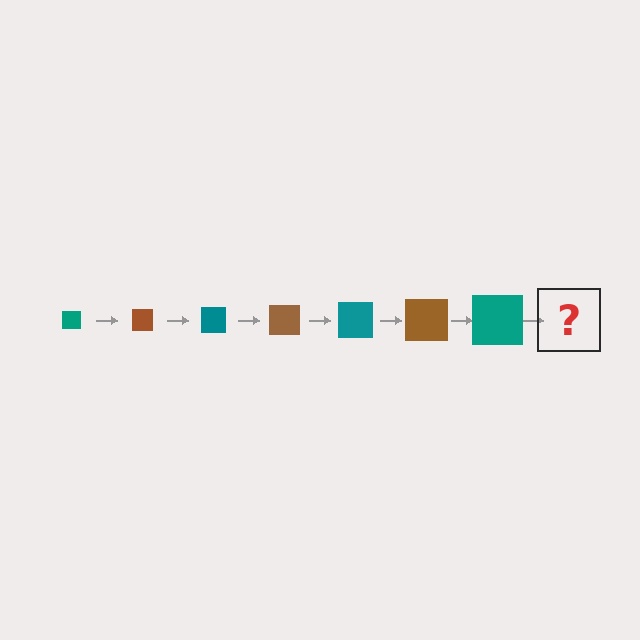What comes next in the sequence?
The next element should be a brown square, larger than the previous one.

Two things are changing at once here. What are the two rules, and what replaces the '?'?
The two rules are that the square grows larger each step and the color cycles through teal and brown. The '?' should be a brown square, larger than the previous one.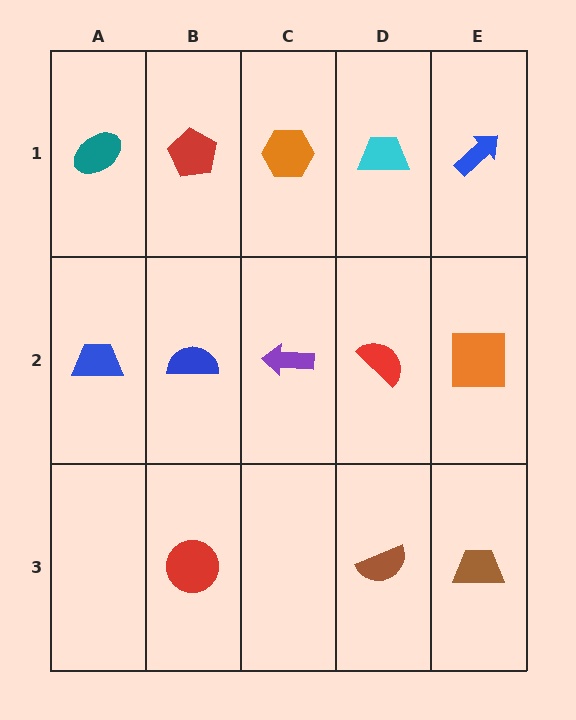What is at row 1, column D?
A cyan trapezoid.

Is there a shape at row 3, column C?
No, that cell is empty.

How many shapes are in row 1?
5 shapes.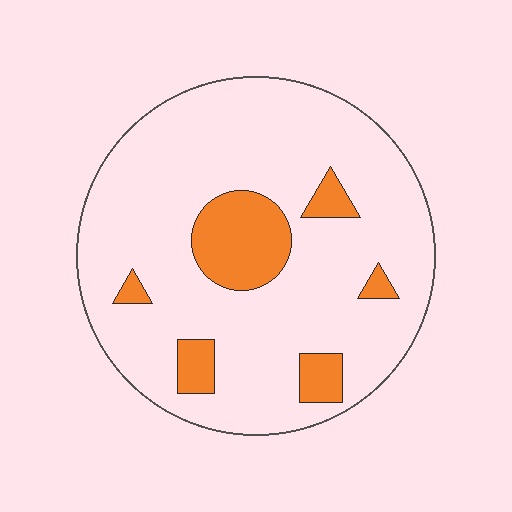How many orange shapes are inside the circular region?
6.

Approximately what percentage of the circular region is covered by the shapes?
Approximately 15%.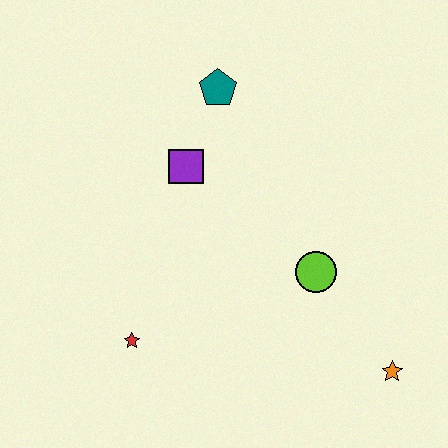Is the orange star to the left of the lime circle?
No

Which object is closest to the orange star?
The lime circle is closest to the orange star.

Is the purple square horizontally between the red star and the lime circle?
Yes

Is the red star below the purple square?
Yes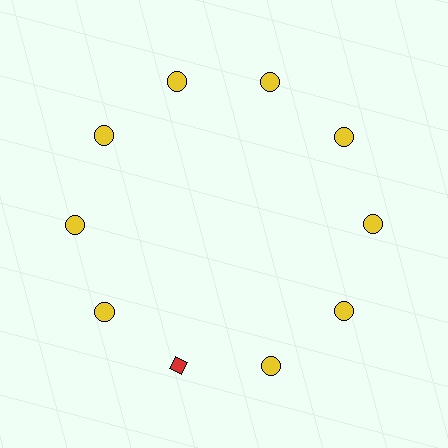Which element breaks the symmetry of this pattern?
The red diamond at roughly the 7 o'clock position breaks the symmetry. All other shapes are yellow circles.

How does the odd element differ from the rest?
It differs in both color (red instead of yellow) and shape (diamond instead of circle).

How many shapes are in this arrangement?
There are 10 shapes arranged in a ring pattern.